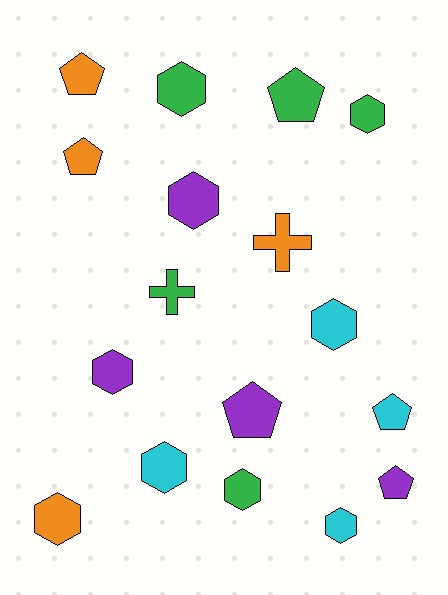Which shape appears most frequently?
Hexagon, with 9 objects.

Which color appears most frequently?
Green, with 5 objects.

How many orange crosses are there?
There is 1 orange cross.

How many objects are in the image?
There are 17 objects.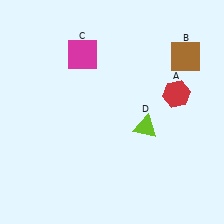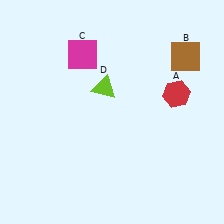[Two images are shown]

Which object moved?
The lime triangle (D) moved left.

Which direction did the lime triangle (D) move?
The lime triangle (D) moved left.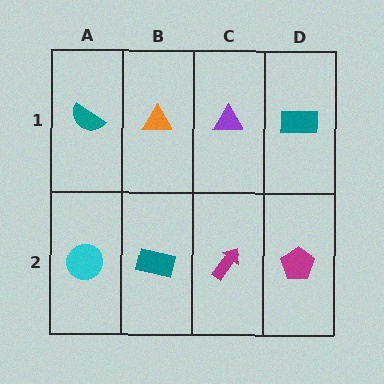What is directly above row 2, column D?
A teal rectangle.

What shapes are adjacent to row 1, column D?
A magenta pentagon (row 2, column D), a purple triangle (row 1, column C).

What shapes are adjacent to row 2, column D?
A teal rectangle (row 1, column D), a magenta arrow (row 2, column C).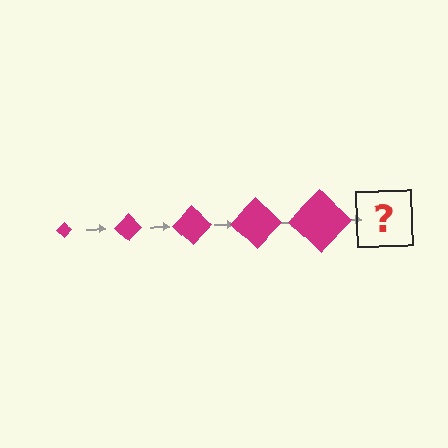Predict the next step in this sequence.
The next step is a magenta diamond, larger than the previous one.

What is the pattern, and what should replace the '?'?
The pattern is that the diamond gets progressively larger each step. The '?' should be a magenta diamond, larger than the previous one.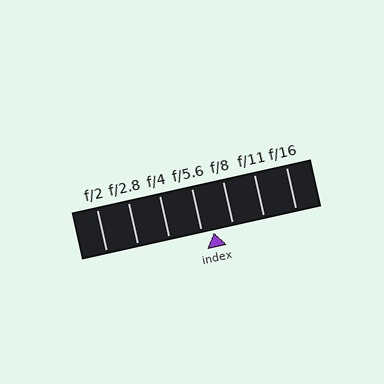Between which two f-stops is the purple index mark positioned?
The index mark is between f/5.6 and f/8.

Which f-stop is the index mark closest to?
The index mark is closest to f/5.6.